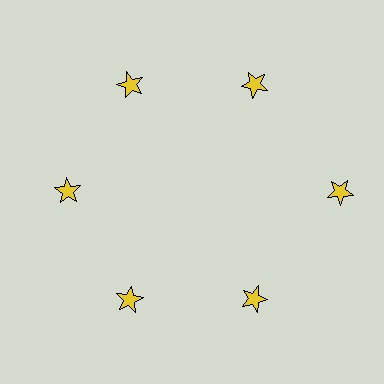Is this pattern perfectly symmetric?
No. The 6 yellow stars are arranged in a ring, but one element near the 3 o'clock position is pushed outward from the center, breaking the 6-fold rotational symmetry.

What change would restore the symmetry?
The symmetry would be restored by moving it inward, back onto the ring so that all 6 stars sit at equal angles and equal distance from the center.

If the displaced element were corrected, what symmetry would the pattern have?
It would have 6-fold rotational symmetry — the pattern would map onto itself every 60 degrees.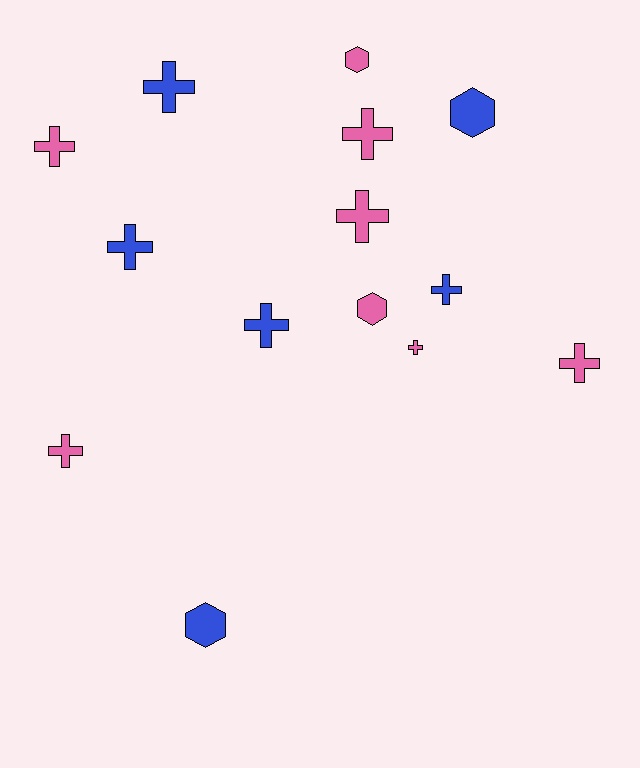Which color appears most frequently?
Pink, with 8 objects.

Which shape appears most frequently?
Cross, with 10 objects.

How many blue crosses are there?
There are 4 blue crosses.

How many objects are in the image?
There are 14 objects.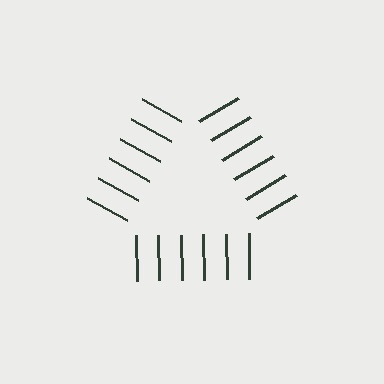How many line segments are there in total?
18 — 6 along each of the 3 edges.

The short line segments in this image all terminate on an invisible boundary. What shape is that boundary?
An illusory triangle — the line segments terminate on its edges but no continuous stroke is drawn.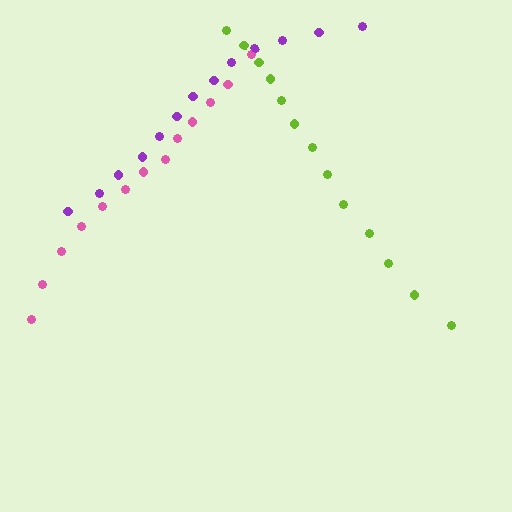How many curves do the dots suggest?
There are 3 distinct paths.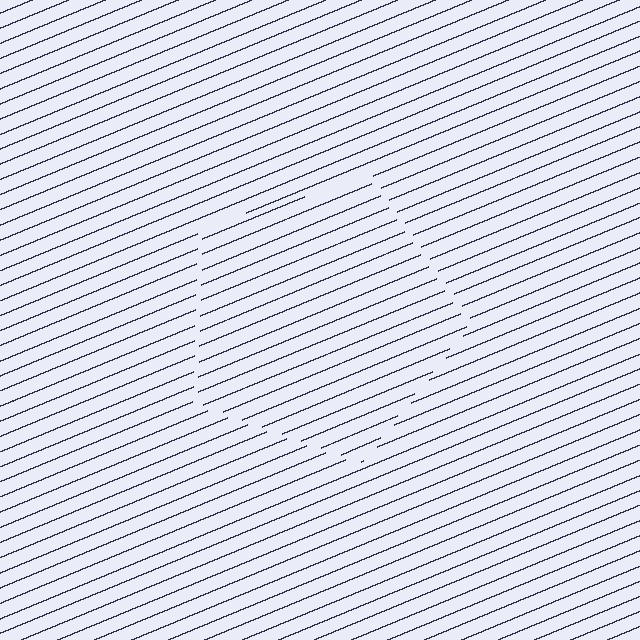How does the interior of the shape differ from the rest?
The interior of the shape contains the same grating, shifted by half a period — the contour is defined by the phase discontinuity where line-ends from the inner and outer gratings abut.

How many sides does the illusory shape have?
5 sides — the line-ends trace a pentagon.